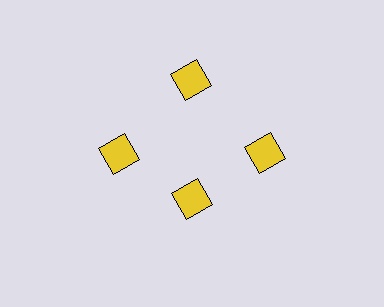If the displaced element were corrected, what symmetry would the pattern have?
It would have 4-fold rotational symmetry — the pattern would map onto itself every 90 degrees.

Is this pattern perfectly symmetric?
No. The 4 yellow squares are arranged in a ring, but one element near the 6 o'clock position is pulled inward toward the center, breaking the 4-fold rotational symmetry.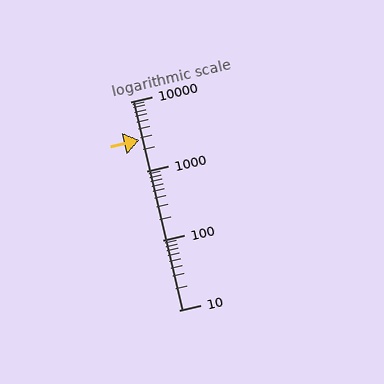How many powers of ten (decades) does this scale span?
The scale spans 3 decades, from 10 to 10000.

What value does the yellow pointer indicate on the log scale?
The pointer indicates approximately 2800.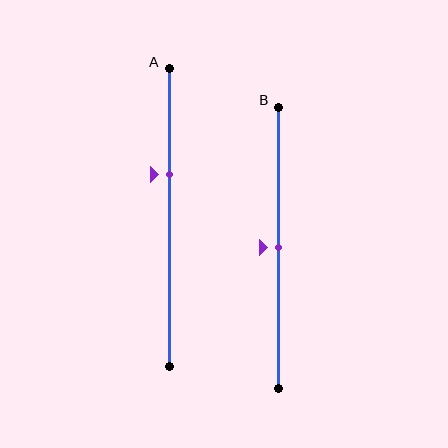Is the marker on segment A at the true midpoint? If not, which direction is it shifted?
No, the marker on segment A is shifted upward by about 15% of the segment length.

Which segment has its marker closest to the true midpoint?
Segment B has its marker closest to the true midpoint.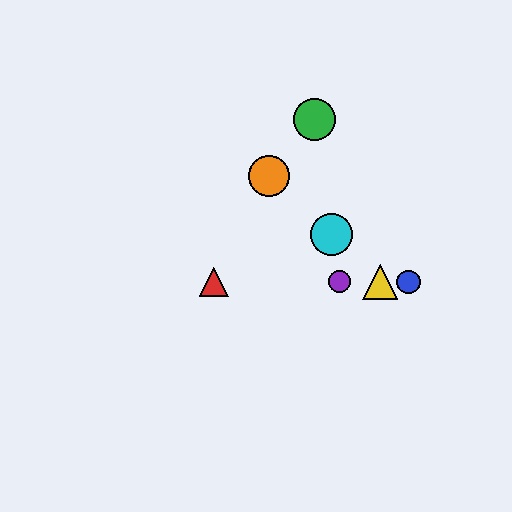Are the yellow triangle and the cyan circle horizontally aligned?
No, the yellow triangle is at y≈282 and the cyan circle is at y≈234.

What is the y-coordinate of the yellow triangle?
The yellow triangle is at y≈282.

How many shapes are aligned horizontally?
4 shapes (the red triangle, the blue circle, the yellow triangle, the purple circle) are aligned horizontally.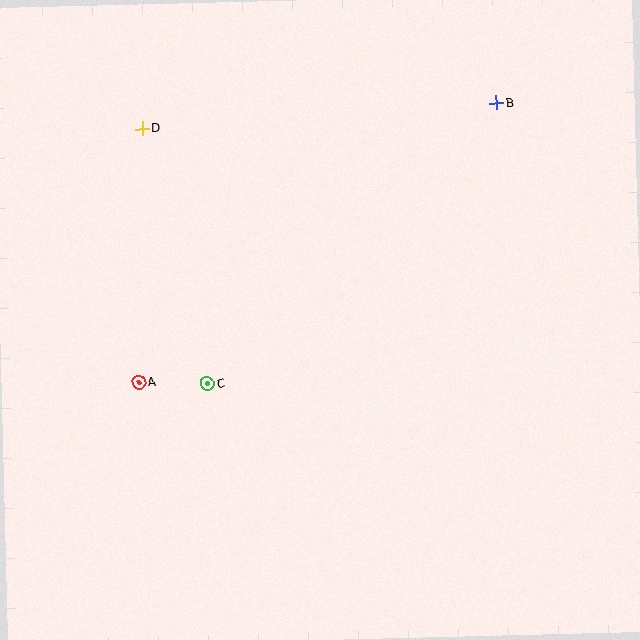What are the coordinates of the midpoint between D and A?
The midpoint between D and A is at (140, 256).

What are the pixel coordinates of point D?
Point D is at (142, 129).